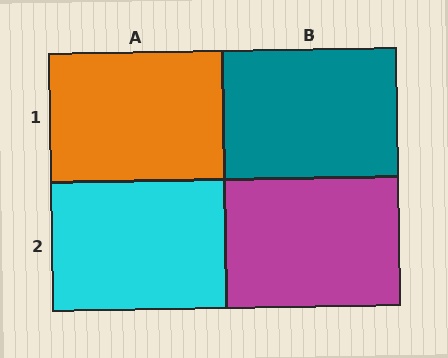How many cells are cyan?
1 cell is cyan.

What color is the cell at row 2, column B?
Magenta.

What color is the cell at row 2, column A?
Cyan.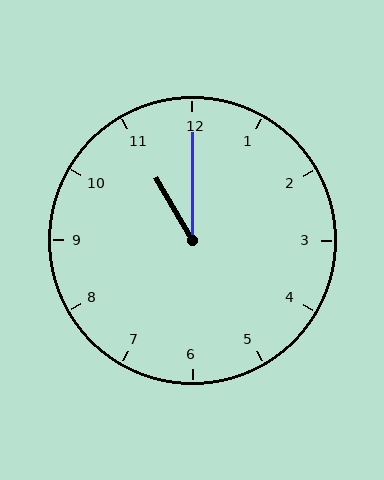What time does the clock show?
11:00.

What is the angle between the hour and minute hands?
Approximately 30 degrees.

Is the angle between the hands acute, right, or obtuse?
It is acute.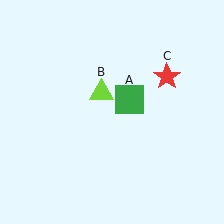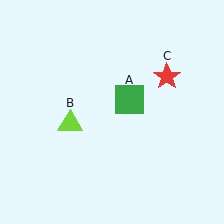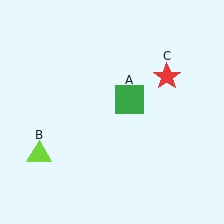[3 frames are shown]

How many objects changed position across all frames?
1 object changed position: lime triangle (object B).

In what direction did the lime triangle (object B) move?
The lime triangle (object B) moved down and to the left.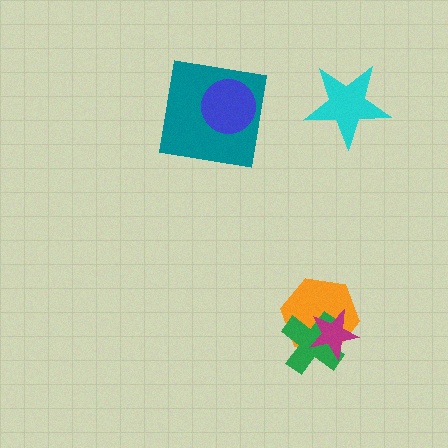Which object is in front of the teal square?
The blue circle is in front of the teal square.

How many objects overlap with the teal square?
1 object overlaps with the teal square.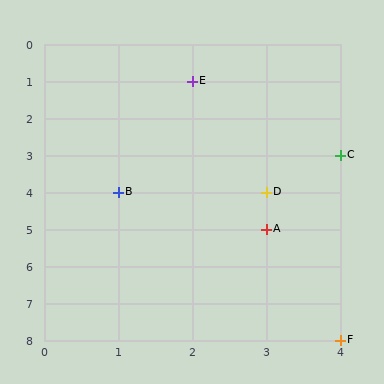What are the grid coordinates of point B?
Point B is at grid coordinates (1, 4).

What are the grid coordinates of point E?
Point E is at grid coordinates (2, 1).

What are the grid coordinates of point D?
Point D is at grid coordinates (3, 4).